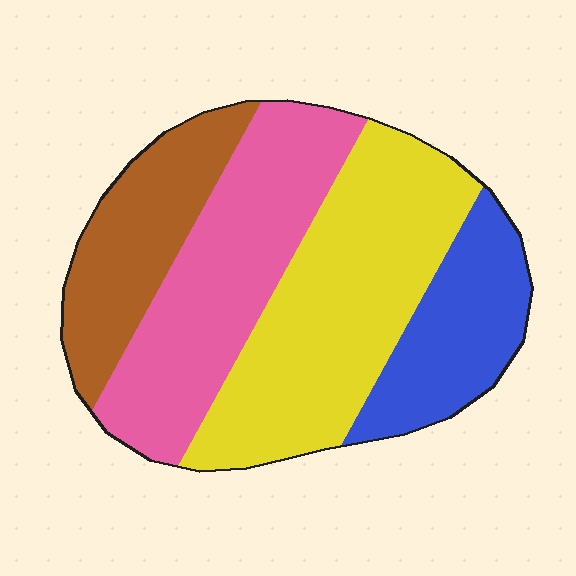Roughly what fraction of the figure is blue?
Blue covers about 15% of the figure.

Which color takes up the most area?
Yellow, at roughly 35%.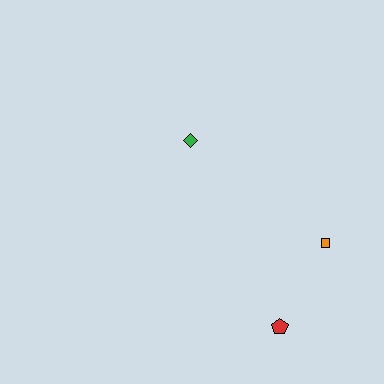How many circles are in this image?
There are no circles.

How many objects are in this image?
There are 3 objects.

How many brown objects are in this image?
There are no brown objects.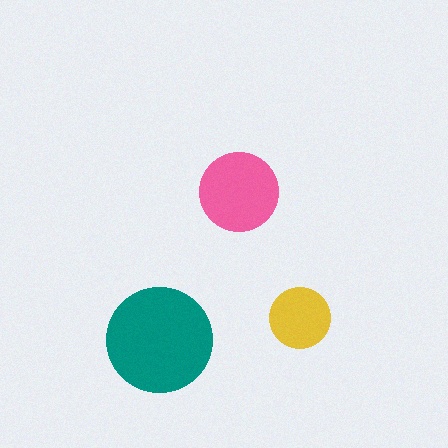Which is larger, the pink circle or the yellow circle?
The pink one.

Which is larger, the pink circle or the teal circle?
The teal one.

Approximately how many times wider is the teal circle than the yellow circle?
About 1.5 times wider.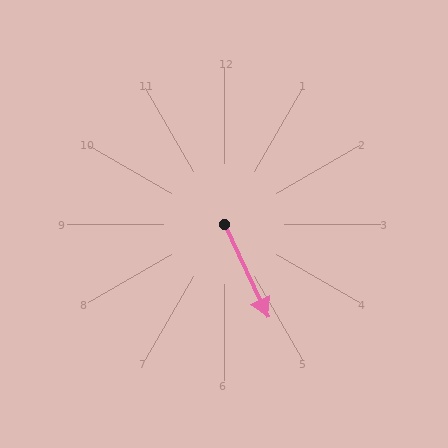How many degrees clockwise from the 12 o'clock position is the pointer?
Approximately 155 degrees.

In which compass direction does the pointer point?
Southeast.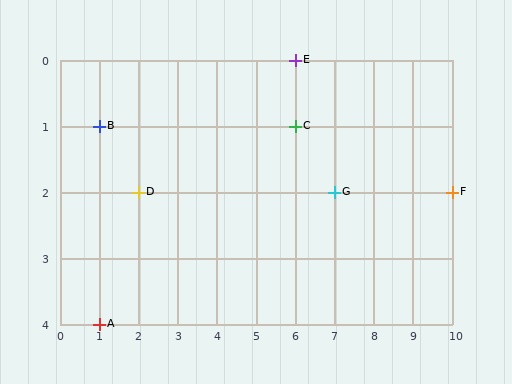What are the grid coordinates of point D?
Point D is at grid coordinates (2, 2).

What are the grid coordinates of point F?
Point F is at grid coordinates (10, 2).